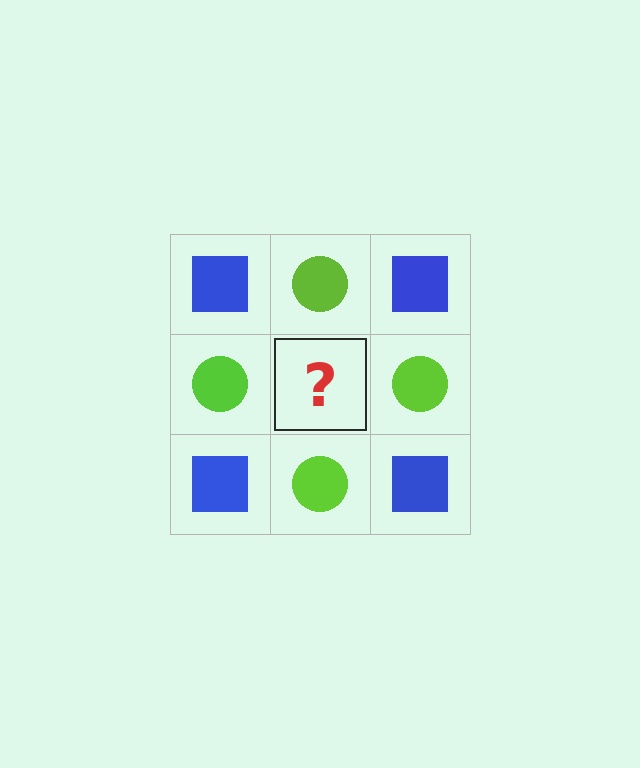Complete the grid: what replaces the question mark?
The question mark should be replaced with a blue square.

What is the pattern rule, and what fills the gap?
The rule is that it alternates blue square and lime circle in a checkerboard pattern. The gap should be filled with a blue square.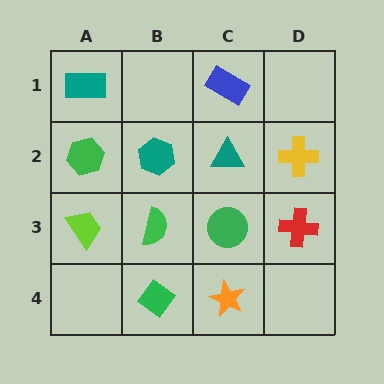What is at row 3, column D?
A red cross.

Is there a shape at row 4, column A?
No, that cell is empty.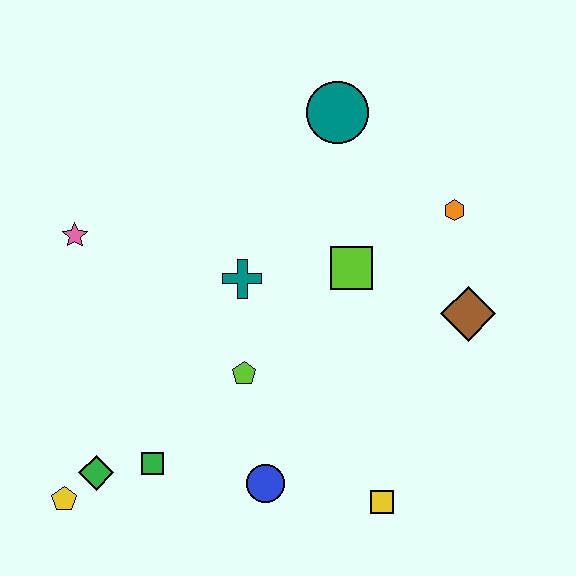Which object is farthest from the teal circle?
The yellow pentagon is farthest from the teal circle.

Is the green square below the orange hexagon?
Yes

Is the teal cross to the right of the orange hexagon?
No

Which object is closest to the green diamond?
The yellow pentagon is closest to the green diamond.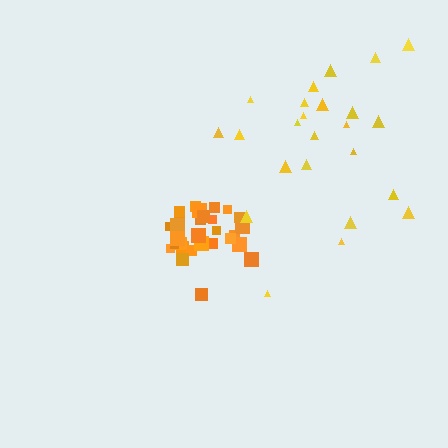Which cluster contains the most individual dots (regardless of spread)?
Orange (30).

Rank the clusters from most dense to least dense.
orange, yellow.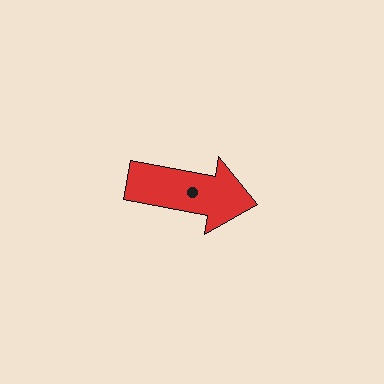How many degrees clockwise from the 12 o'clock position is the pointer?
Approximately 101 degrees.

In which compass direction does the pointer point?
East.